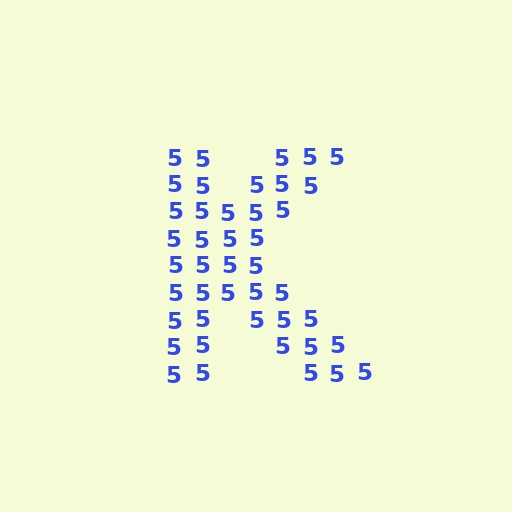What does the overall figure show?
The overall figure shows the letter K.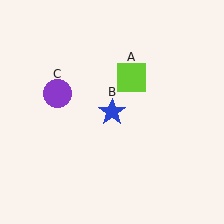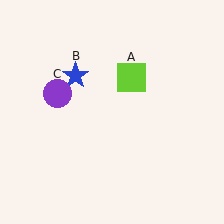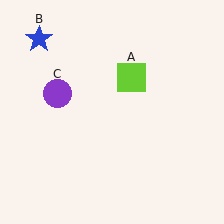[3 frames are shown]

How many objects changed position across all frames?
1 object changed position: blue star (object B).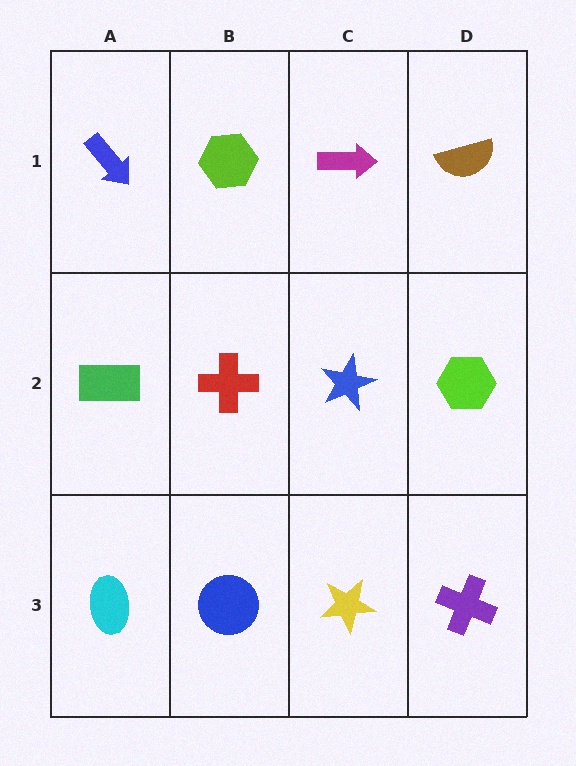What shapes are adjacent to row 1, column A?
A green rectangle (row 2, column A), a lime hexagon (row 1, column B).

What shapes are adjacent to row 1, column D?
A lime hexagon (row 2, column D), a magenta arrow (row 1, column C).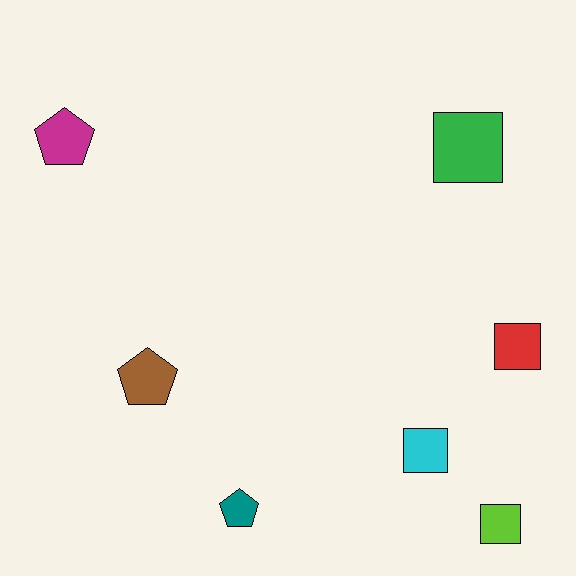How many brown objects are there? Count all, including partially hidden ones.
There is 1 brown object.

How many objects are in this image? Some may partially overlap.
There are 7 objects.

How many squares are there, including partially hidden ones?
There are 4 squares.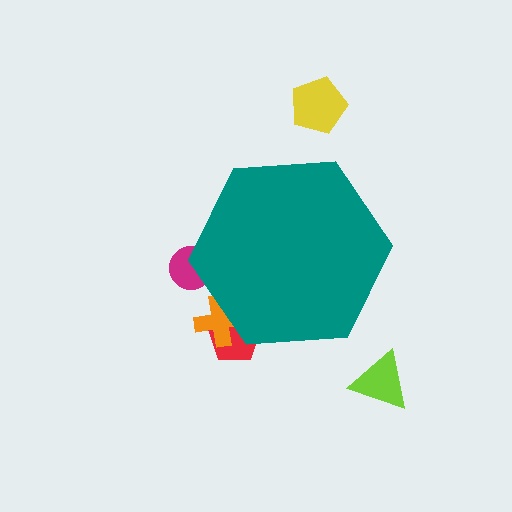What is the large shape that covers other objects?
A teal hexagon.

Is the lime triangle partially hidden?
No, the lime triangle is fully visible.